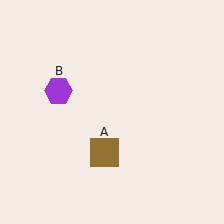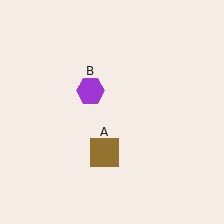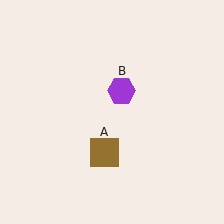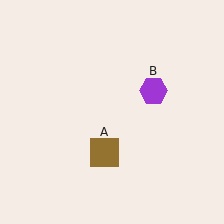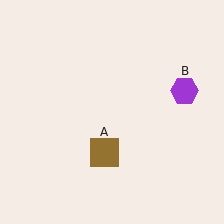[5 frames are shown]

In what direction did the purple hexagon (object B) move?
The purple hexagon (object B) moved right.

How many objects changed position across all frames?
1 object changed position: purple hexagon (object B).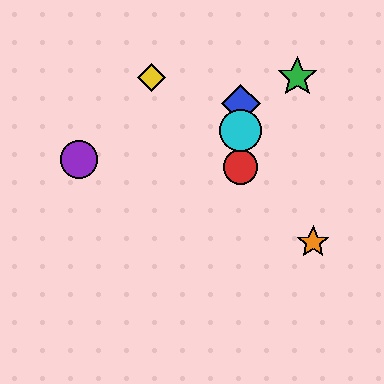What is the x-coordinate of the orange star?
The orange star is at x≈313.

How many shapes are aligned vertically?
3 shapes (the red circle, the blue diamond, the cyan circle) are aligned vertically.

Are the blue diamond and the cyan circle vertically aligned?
Yes, both are at x≈241.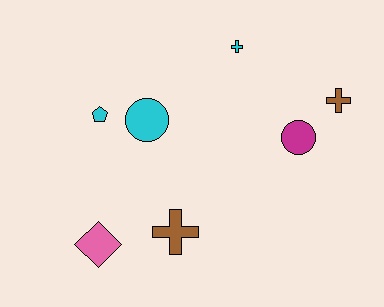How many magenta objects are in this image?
There is 1 magenta object.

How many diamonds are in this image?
There is 1 diamond.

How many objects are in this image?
There are 7 objects.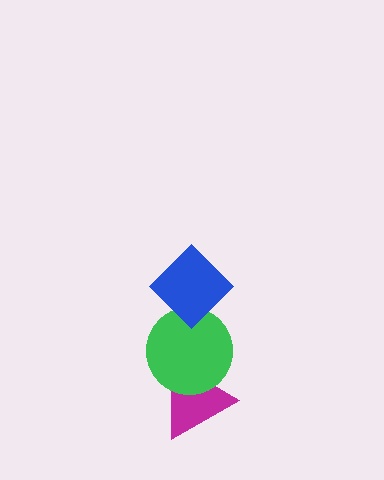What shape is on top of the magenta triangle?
The green circle is on top of the magenta triangle.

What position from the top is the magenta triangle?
The magenta triangle is 3rd from the top.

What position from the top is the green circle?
The green circle is 2nd from the top.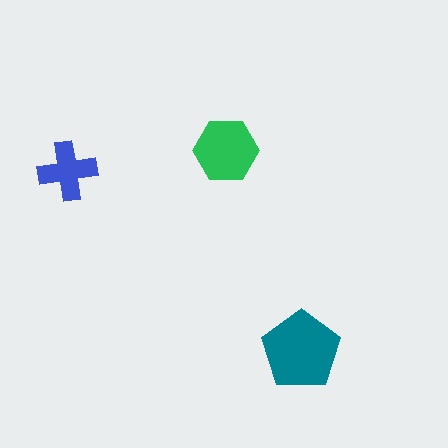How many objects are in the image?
There are 3 objects in the image.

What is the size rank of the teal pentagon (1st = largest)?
1st.